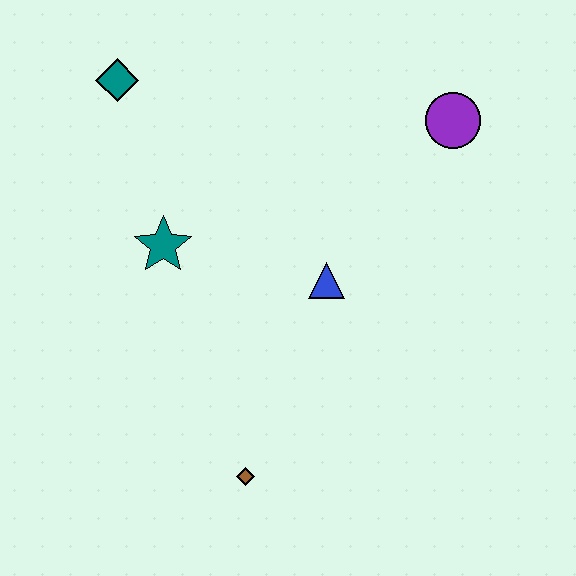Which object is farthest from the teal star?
The purple circle is farthest from the teal star.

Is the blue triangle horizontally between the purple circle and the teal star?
Yes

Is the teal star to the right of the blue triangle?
No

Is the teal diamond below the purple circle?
No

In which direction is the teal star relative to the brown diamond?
The teal star is above the brown diamond.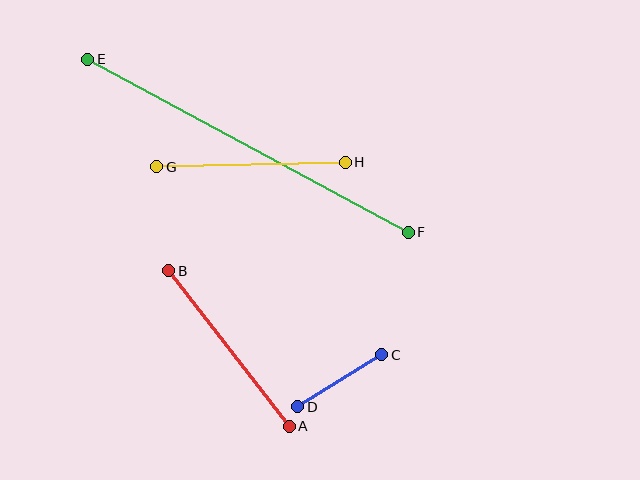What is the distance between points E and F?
The distance is approximately 364 pixels.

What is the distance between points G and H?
The distance is approximately 188 pixels.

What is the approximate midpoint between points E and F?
The midpoint is at approximately (248, 146) pixels.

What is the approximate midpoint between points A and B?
The midpoint is at approximately (229, 348) pixels.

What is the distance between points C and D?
The distance is approximately 99 pixels.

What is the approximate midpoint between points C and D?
The midpoint is at approximately (340, 381) pixels.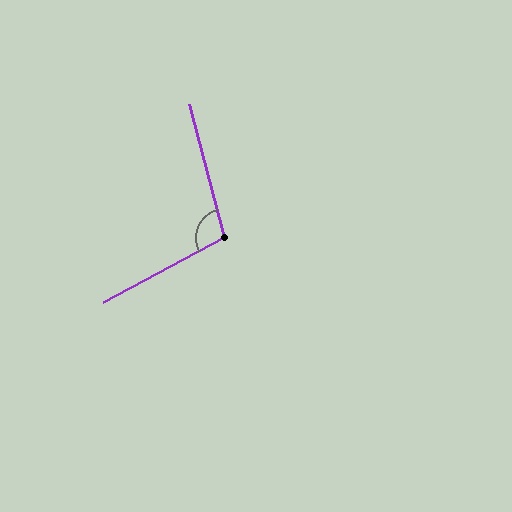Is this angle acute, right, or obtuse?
It is obtuse.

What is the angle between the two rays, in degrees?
Approximately 103 degrees.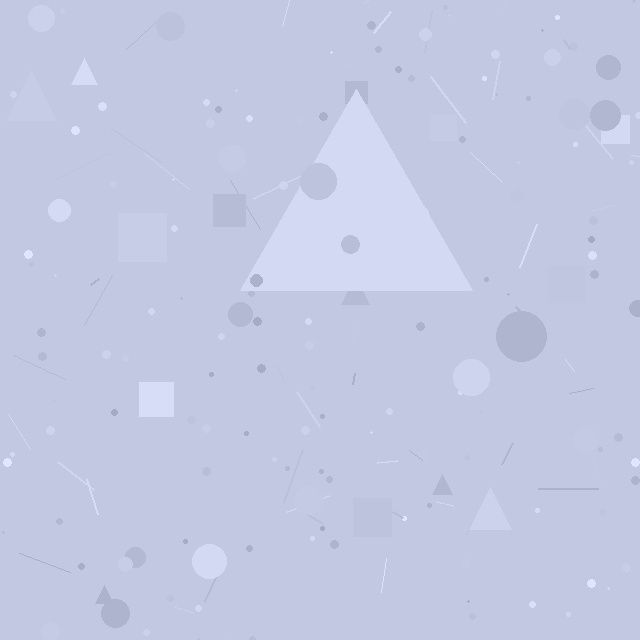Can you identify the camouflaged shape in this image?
The camouflaged shape is a triangle.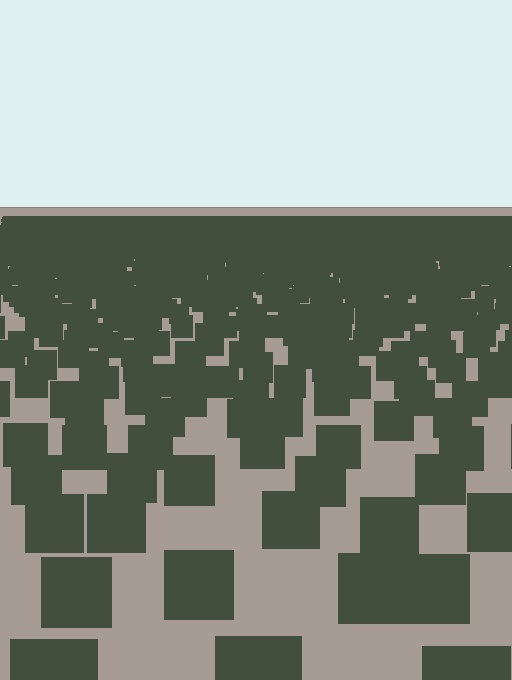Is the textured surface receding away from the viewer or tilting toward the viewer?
The surface is receding away from the viewer. Texture elements get smaller and denser toward the top.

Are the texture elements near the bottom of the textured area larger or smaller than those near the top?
Larger. Near the bottom, elements are closer to the viewer and appear at a bigger on-screen size.